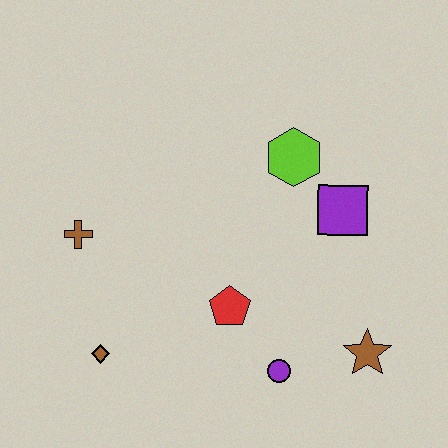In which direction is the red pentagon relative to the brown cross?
The red pentagon is to the right of the brown cross.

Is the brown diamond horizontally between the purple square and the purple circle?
No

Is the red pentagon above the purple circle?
Yes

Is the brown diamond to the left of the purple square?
Yes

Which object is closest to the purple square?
The lime hexagon is closest to the purple square.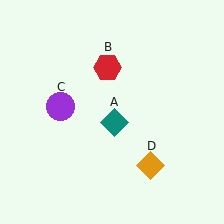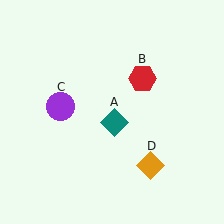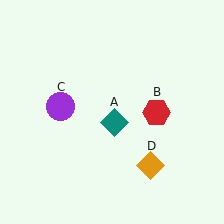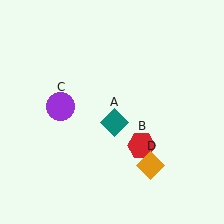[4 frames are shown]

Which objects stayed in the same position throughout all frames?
Teal diamond (object A) and purple circle (object C) and orange diamond (object D) remained stationary.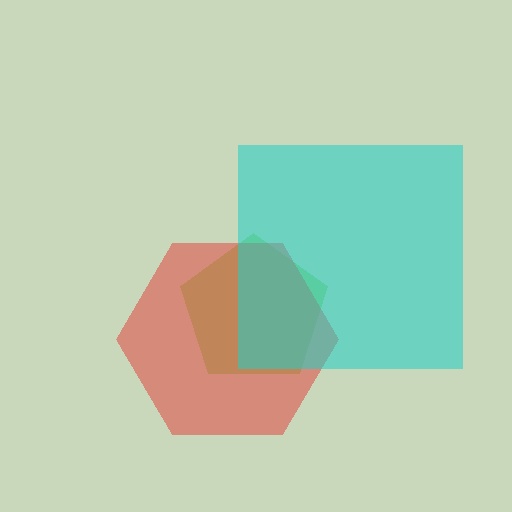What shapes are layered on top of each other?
The layered shapes are: a lime pentagon, a red hexagon, a cyan square.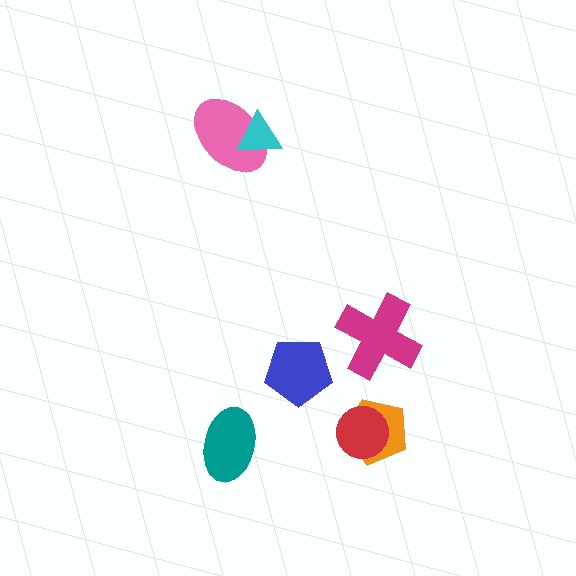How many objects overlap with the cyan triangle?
1 object overlaps with the cyan triangle.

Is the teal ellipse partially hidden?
No, no other shape covers it.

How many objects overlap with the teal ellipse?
0 objects overlap with the teal ellipse.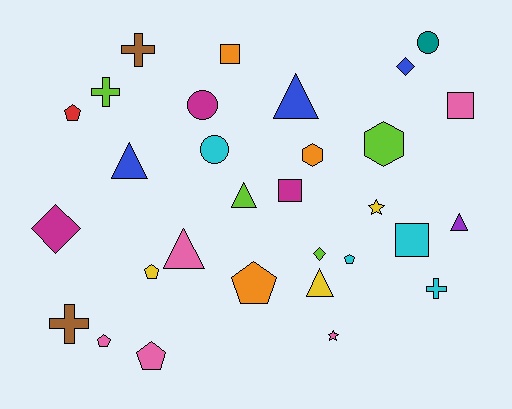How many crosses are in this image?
There are 4 crosses.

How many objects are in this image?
There are 30 objects.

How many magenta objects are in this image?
There are 3 magenta objects.